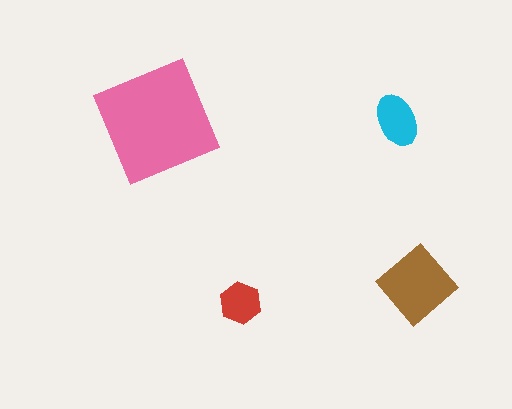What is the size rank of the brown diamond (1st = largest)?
2nd.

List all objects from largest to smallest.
The pink square, the brown diamond, the cyan ellipse, the red hexagon.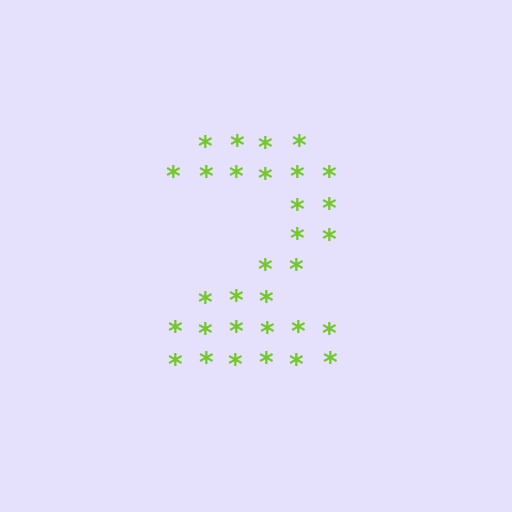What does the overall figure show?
The overall figure shows the digit 2.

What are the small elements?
The small elements are asterisks.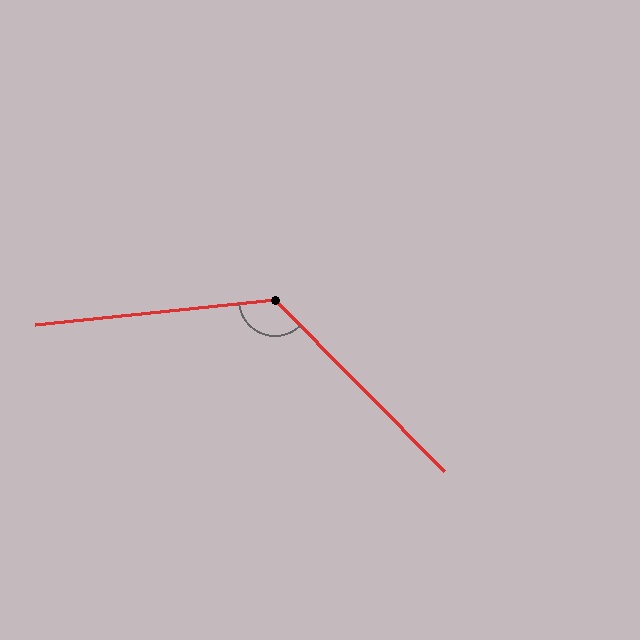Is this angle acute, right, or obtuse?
It is obtuse.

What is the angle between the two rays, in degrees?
Approximately 129 degrees.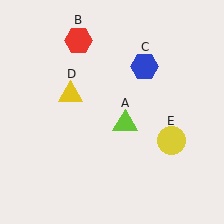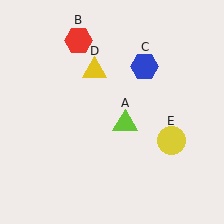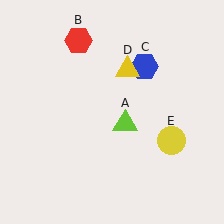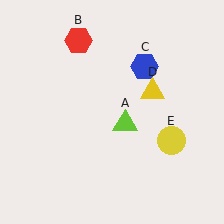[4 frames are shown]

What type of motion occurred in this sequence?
The yellow triangle (object D) rotated clockwise around the center of the scene.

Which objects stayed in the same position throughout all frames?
Lime triangle (object A) and red hexagon (object B) and blue hexagon (object C) and yellow circle (object E) remained stationary.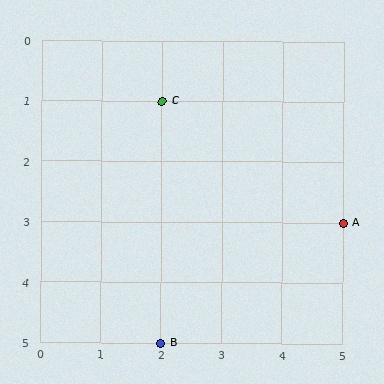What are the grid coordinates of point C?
Point C is at grid coordinates (2, 1).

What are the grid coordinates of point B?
Point B is at grid coordinates (2, 5).